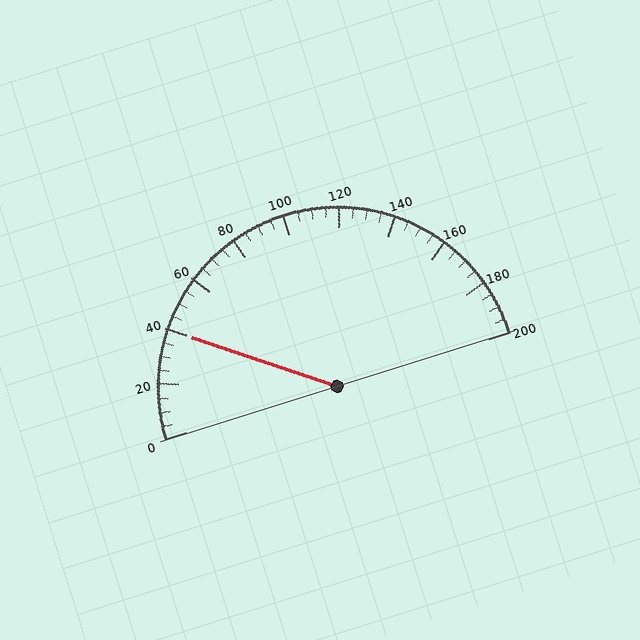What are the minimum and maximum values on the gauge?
The gauge ranges from 0 to 200.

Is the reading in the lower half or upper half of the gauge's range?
The reading is in the lower half of the range (0 to 200).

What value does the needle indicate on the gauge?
The needle indicates approximately 40.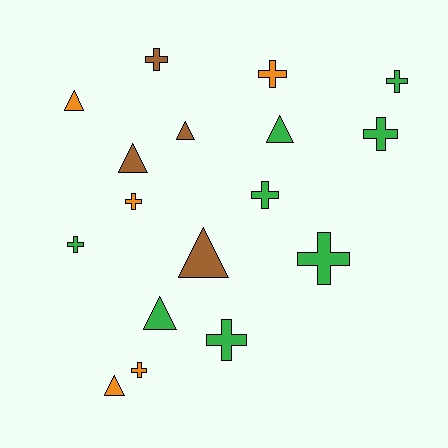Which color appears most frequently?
Green, with 8 objects.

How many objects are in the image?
There are 17 objects.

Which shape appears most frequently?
Cross, with 10 objects.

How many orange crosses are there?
There are 3 orange crosses.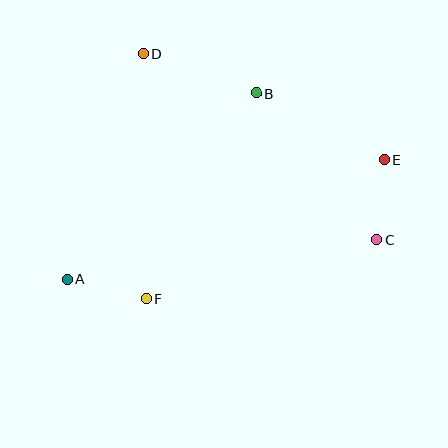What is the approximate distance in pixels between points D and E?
The distance between D and E is approximately 263 pixels.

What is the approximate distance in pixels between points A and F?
The distance between A and F is approximately 82 pixels.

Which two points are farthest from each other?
Points A and E are farthest from each other.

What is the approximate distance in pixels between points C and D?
The distance between C and D is approximately 298 pixels.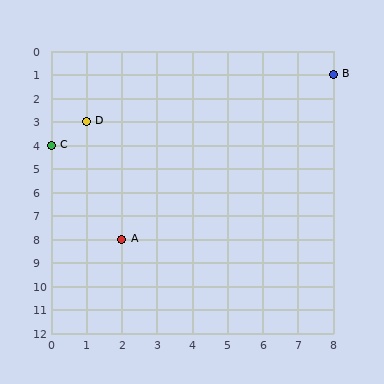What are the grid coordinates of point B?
Point B is at grid coordinates (8, 1).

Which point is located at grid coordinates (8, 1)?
Point B is at (8, 1).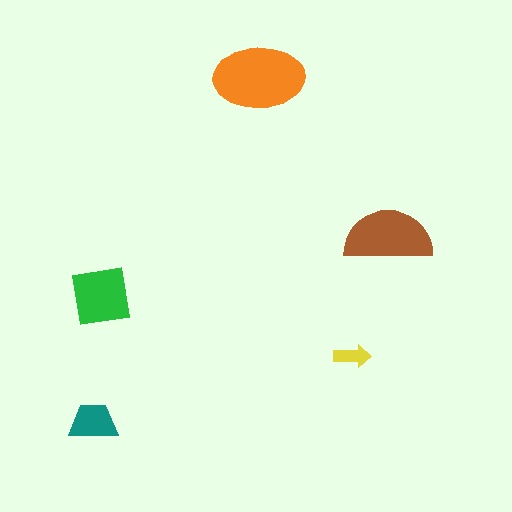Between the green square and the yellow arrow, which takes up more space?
The green square.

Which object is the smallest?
The yellow arrow.